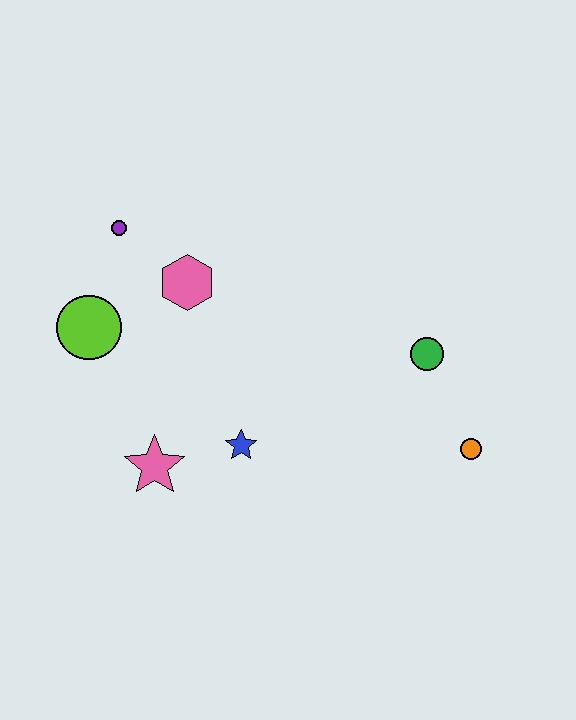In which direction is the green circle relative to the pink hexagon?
The green circle is to the right of the pink hexagon.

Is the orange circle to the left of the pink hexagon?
No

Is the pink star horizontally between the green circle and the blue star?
No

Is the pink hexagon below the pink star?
No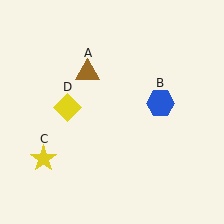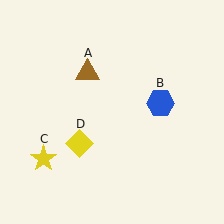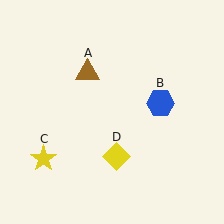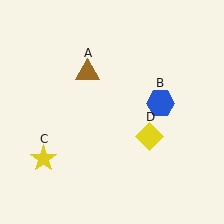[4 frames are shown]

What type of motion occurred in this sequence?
The yellow diamond (object D) rotated counterclockwise around the center of the scene.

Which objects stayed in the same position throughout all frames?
Brown triangle (object A) and blue hexagon (object B) and yellow star (object C) remained stationary.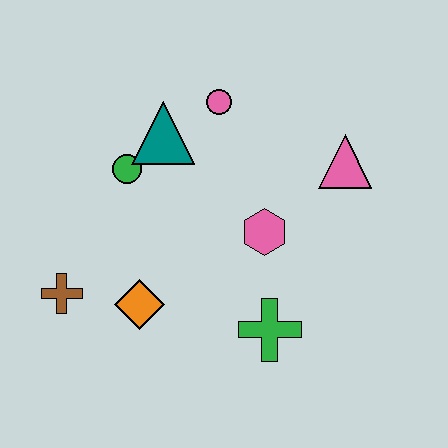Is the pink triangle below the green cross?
No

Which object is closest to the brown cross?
The orange diamond is closest to the brown cross.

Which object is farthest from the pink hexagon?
The brown cross is farthest from the pink hexagon.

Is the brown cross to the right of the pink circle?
No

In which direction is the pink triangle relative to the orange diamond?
The pink triangle is to the right of the orange diamond.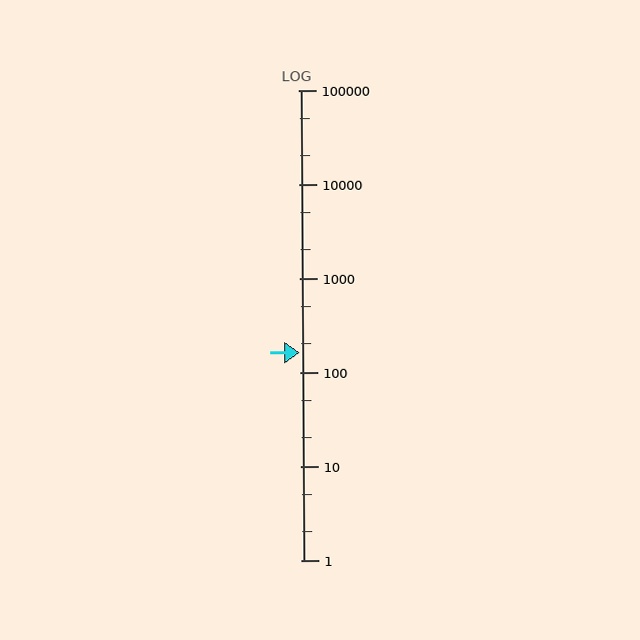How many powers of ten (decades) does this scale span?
The scale spans 5 decades, from 1 to 100000.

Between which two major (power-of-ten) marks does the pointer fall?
The pointer is between 100 and 1000.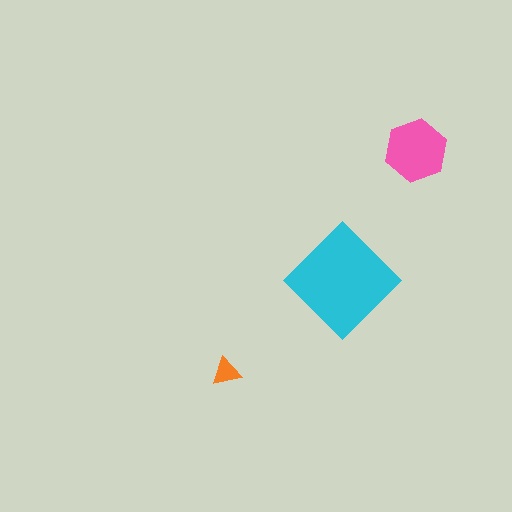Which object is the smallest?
The orange triangle.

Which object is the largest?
The cyan diamond.